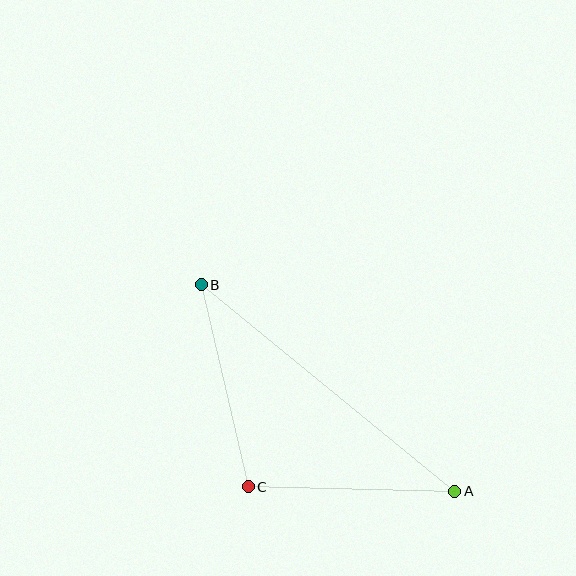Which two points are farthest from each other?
Points A and B are farthest from each other.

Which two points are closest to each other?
Points A and C are closest to each other.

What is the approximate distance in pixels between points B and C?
The distance between B and C is approximately 208 pixels.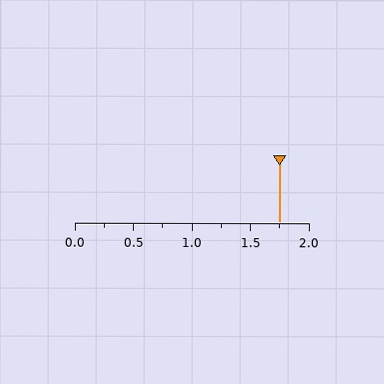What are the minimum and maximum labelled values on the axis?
The axis runs from 0.0 to 2.0.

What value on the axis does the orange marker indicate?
The marker indicates approximately 1.75.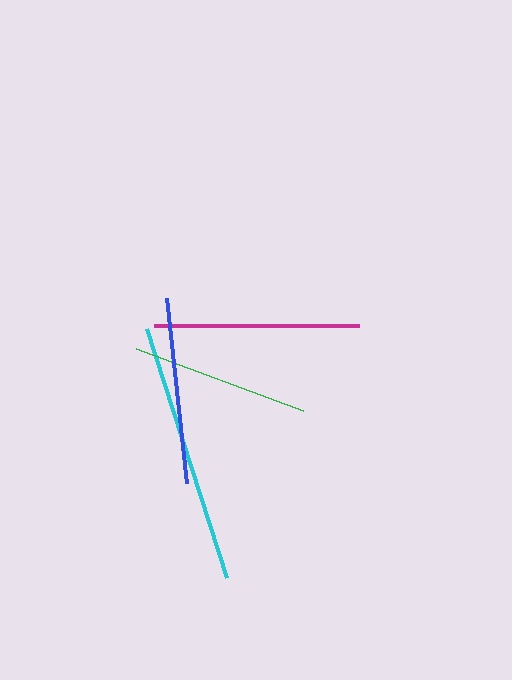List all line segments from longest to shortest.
From longest to shortest: cyan, magenta, blue, green.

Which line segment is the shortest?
The green line is the shortest at approximately 179 pixels.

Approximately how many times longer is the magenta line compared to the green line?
The magenta line is approximately 1.2 times the length of the green line.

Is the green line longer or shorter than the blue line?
The blue line is longer than the green line.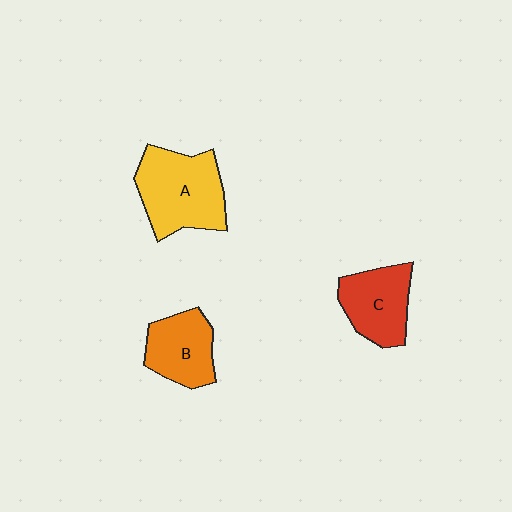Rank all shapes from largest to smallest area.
From largest to smallest: A (yellow), C (red), B (orange).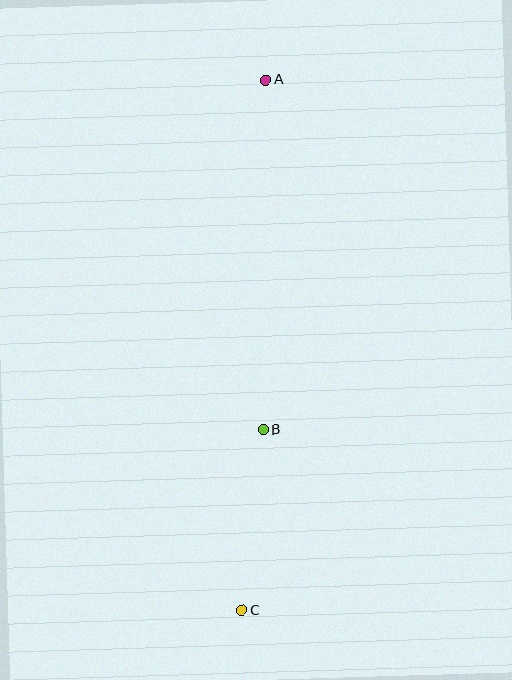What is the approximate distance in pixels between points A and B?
The distance between A and B is approximately 350 pixels.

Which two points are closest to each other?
Points B and C are closest to each other.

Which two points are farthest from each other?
Points A and C are farthest from each other.